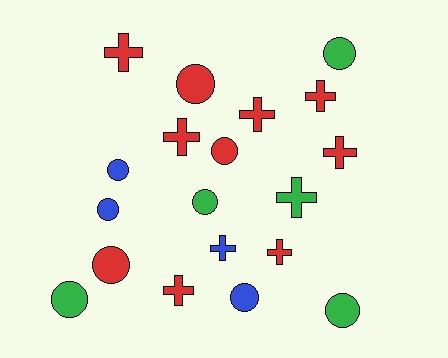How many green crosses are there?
There is 1 green cross.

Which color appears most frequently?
Red, with 10 objects.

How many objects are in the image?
There are 19 objects.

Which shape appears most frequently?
Circle, with 10 objects.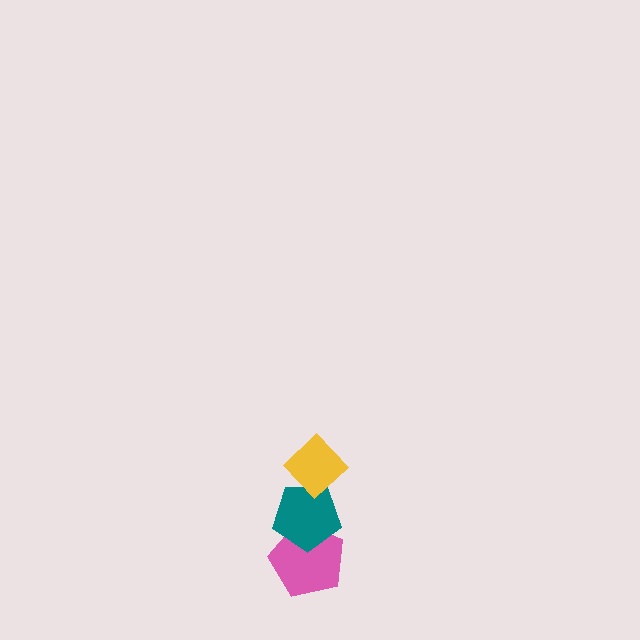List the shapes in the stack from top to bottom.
From top to bottom: the yellow diamond, the teal pentagon, the pink pentagon.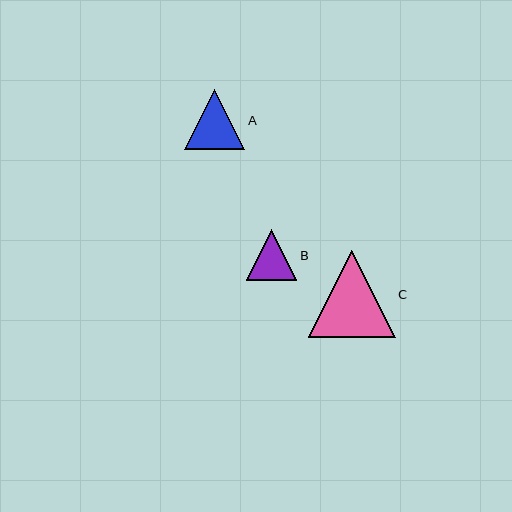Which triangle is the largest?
Triangle C is the largest with a size of approximately 86 pixels.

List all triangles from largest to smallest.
From largest to smallest: C, A, B.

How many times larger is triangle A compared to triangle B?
Triangle A is approximately 1.2 times the size of triangle B.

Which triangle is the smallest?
Triangle B is the smallest with a size of approximately 51 pixels.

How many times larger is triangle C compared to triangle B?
Triangle C is approximately 1.7 times the size of triangle B.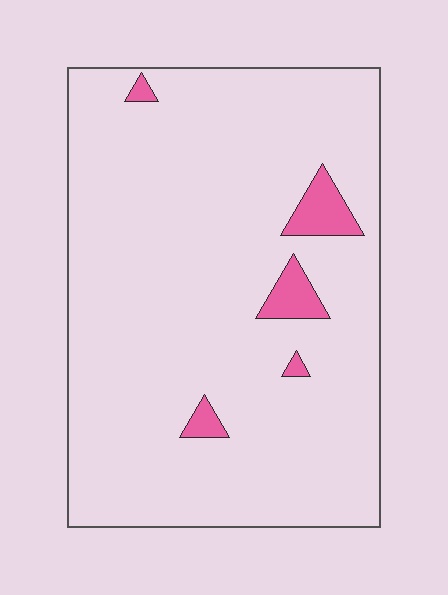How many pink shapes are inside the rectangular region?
5.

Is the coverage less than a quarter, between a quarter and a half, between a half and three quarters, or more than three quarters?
Less than a quarter.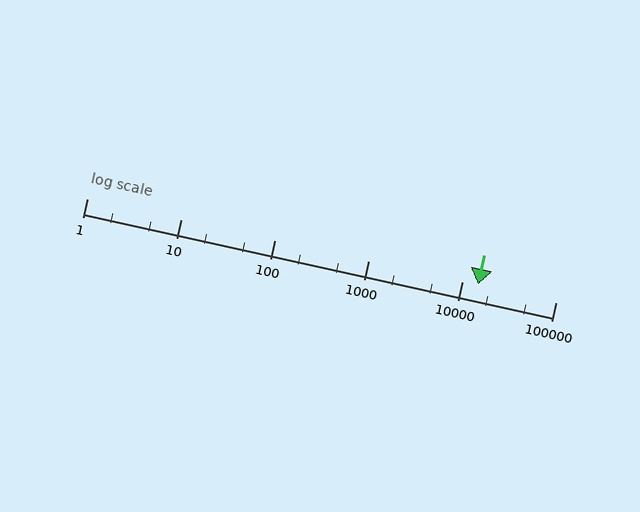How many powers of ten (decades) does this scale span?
The scale spans 5 decades, from 1 to 100000.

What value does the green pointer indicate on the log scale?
The pointer indicates approximately 15000.